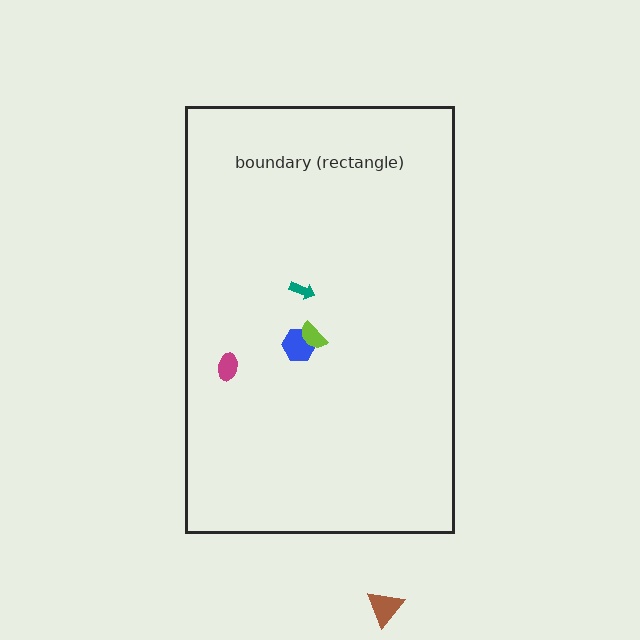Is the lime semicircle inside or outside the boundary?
Inside.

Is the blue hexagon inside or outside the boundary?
Inside.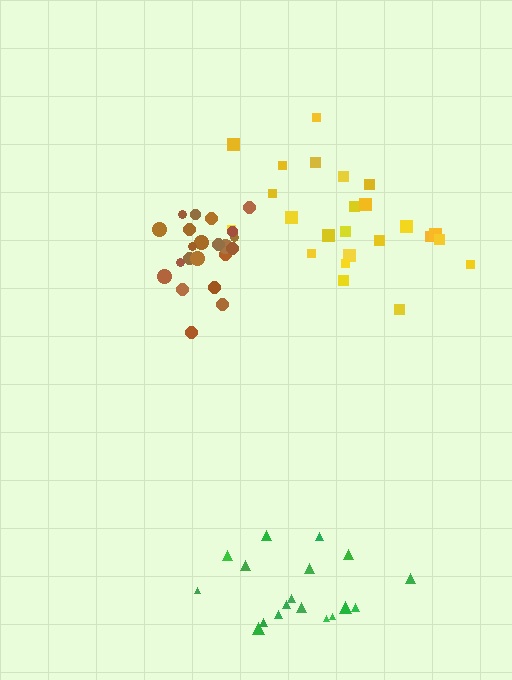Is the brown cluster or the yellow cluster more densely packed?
Brown.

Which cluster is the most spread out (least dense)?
Yellow.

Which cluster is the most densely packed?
Brown.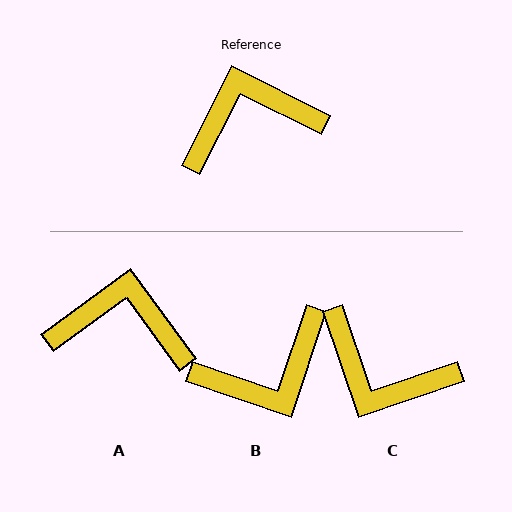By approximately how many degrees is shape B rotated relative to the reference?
Approximately 172 degrees clockwise.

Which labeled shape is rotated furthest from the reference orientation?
B, about 172 degrees away.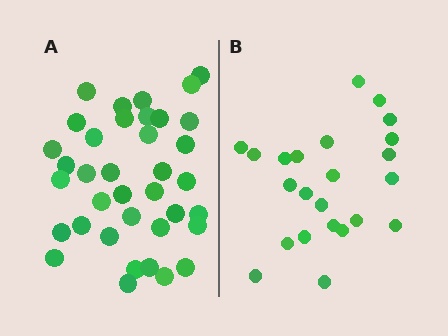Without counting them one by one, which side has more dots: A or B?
Region A (the left region) has more dots.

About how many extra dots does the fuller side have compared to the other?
Region A has approximately 15 more dots than region B.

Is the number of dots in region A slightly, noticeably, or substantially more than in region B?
Region A has substantially more. The ratio is roughly 1.6 to 1.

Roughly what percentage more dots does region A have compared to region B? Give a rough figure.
About 60% more.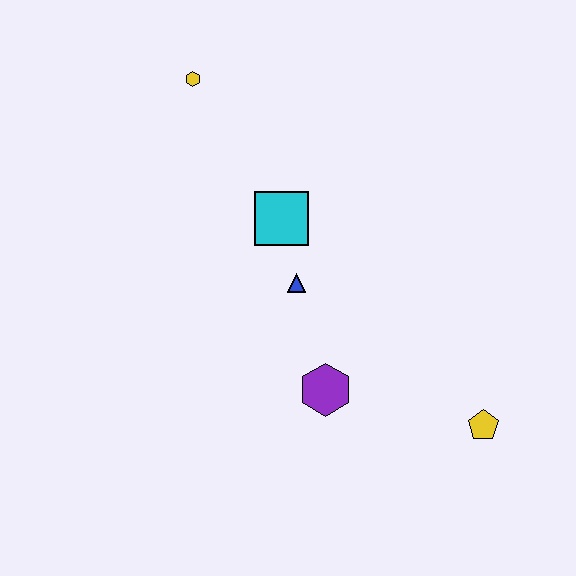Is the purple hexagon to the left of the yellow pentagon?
Yes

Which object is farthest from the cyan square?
The yellow pentagon is farthest from the cyan square.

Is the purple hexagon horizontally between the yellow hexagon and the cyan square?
No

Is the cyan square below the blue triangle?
No